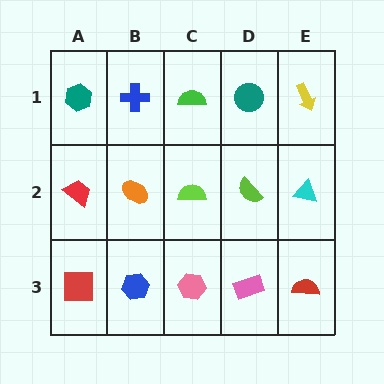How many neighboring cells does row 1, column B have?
3.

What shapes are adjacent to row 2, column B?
A blue cross (row 1, column B), a blue hexagon (row 3, column B), a red trapezoid (row 2, column A), a lime semicircle (row 2, column C).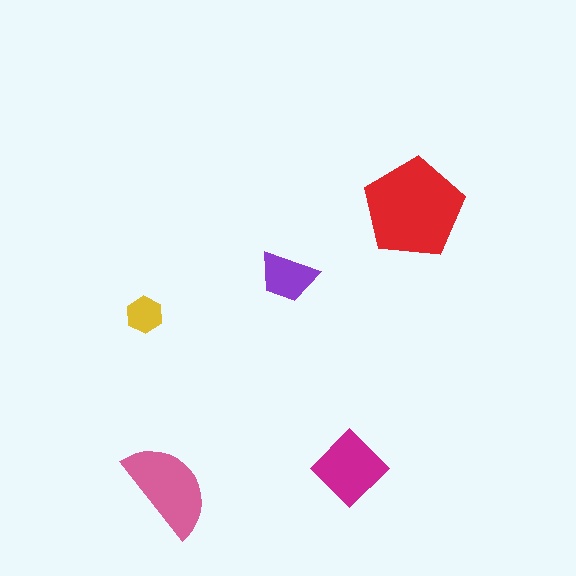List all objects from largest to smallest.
The red pentagon, the pink semicircle, the magenta diamond, the purple trapezoid, the yellow hexagon.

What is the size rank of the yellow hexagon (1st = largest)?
5th.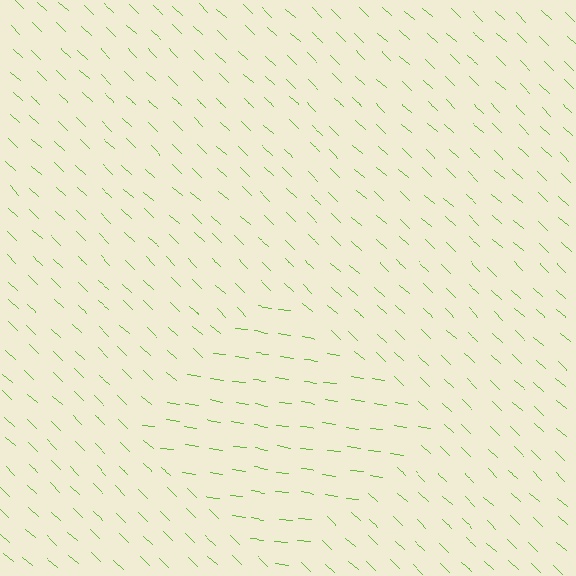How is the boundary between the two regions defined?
The boundary is defined purely by a change in line orientation (approximately 35 degrees difference). All lines are the same color and thickness.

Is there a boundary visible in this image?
Yes, there is a texture boundary formed by a change in line orientation.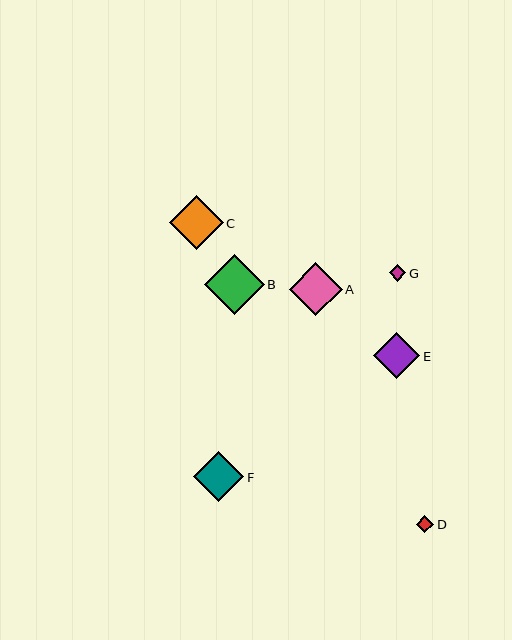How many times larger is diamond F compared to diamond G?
Diamond F is approximately 3.1 times the size of diamond G.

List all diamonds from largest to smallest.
From largest to smallest: B, C, A, F, E, D, G.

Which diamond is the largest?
Diamond B is the largest with a size of approximately 60 pixels.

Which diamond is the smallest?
Diamond G is the smallest with a size of approximately 16 pixels.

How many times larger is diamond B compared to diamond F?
Diamond B is approximately 1.2 times the size of diamond F.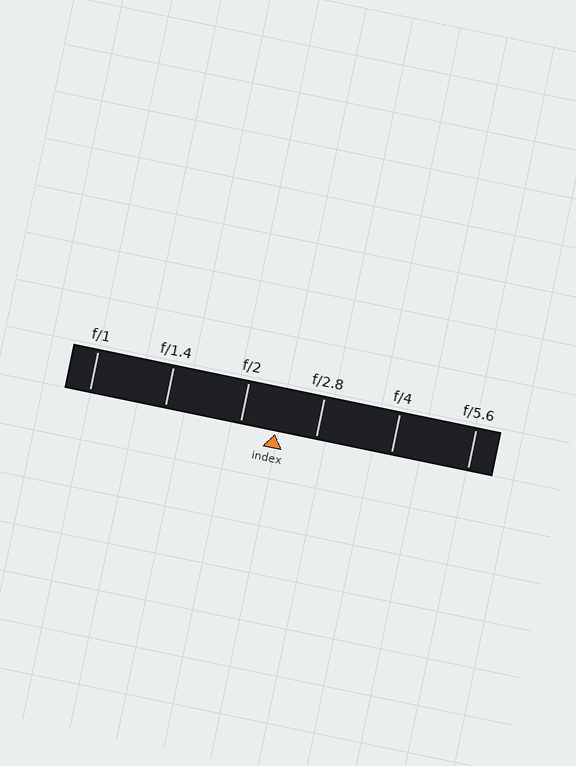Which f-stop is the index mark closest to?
The index mark is closest to f/2.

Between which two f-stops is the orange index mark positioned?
The index mark is between f/2 and f/2.8.